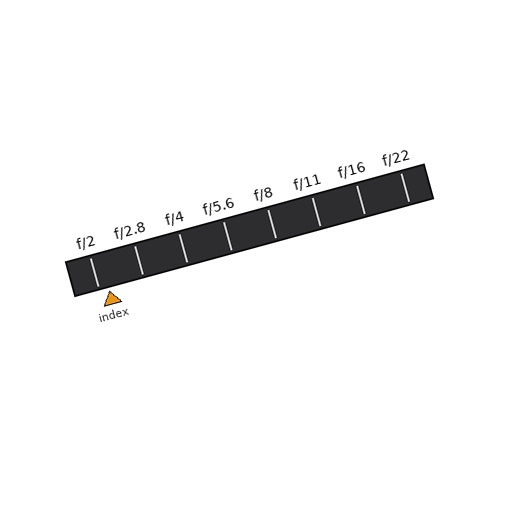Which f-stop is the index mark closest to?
The index mark is closest to f/2.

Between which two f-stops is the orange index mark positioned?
The index mark is between f/2 and f/2.8.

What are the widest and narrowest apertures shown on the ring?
The widest aperture shown is f/2 and the narrowest is f/22.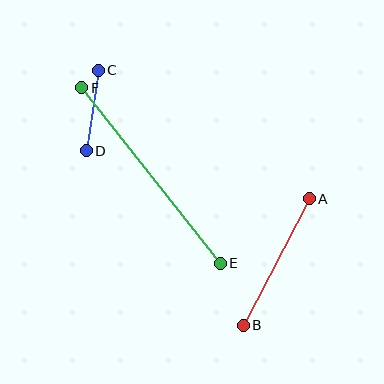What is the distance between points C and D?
The distance is approximately 81 pixels.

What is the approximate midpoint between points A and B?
The midpoint is at approximately (276, 262) pixels.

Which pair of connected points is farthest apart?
Points E and F are farthest apart.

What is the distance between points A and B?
The distance is approximately 142 pixels.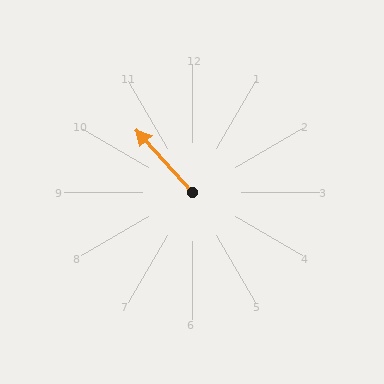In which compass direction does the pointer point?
Northwest.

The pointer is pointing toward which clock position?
Roughly 11 o'clock.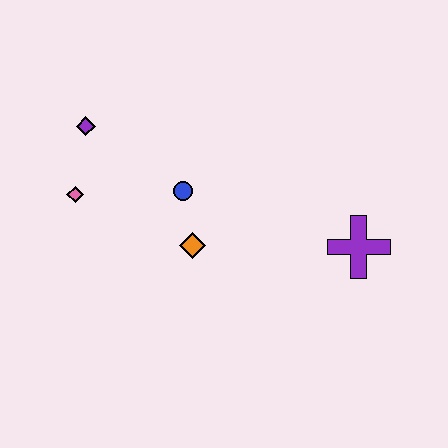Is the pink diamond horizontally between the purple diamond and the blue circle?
No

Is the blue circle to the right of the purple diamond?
Yes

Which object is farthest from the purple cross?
The purple diamond is farthest from the purple cross.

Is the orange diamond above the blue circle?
No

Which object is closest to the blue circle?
The orange diamond is closest to the blue circle.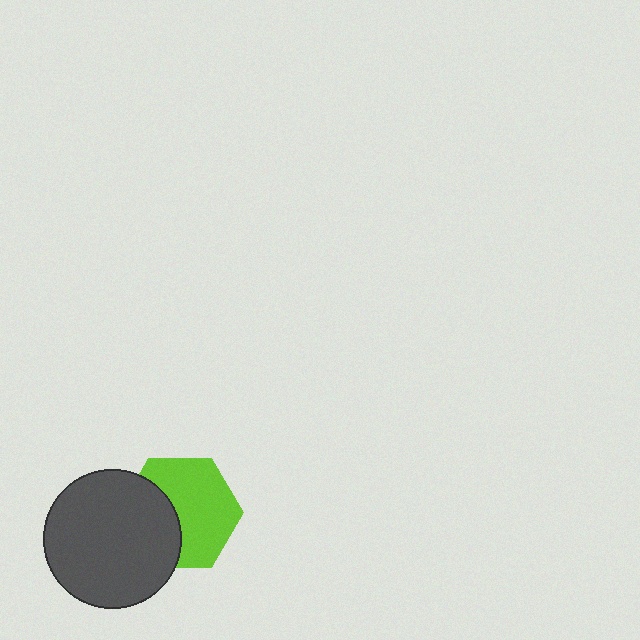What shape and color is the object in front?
The object in front is a dark gray circle.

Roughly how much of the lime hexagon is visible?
About half of it is visible (roughly 62%).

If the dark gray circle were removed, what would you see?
You would see the complete lime hexagon.